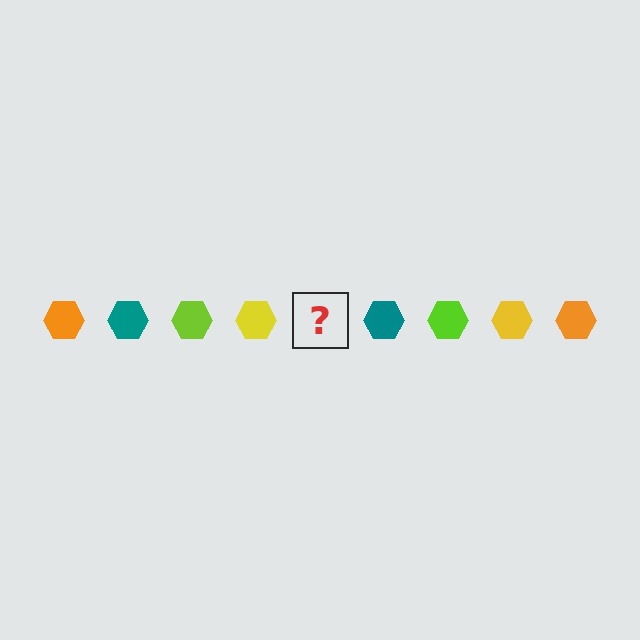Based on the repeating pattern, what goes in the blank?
The blank should be an orange hexagon.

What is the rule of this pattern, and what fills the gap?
The rule is that the pattern cycles through orange, teal, lime, yellow hexagons. The gap should be filled with an orange hexagon.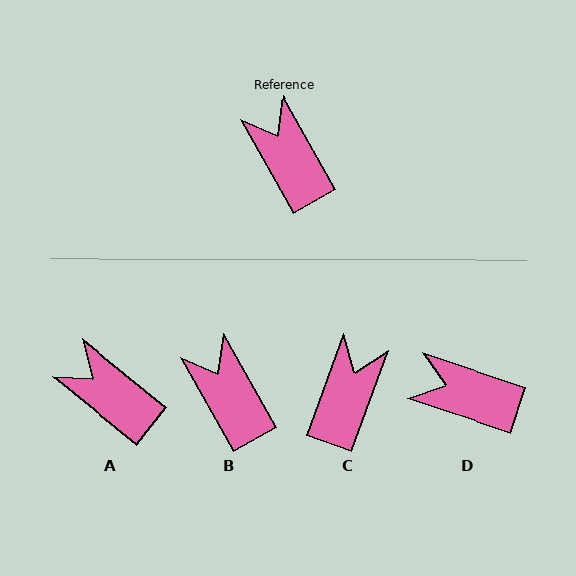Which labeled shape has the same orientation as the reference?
B.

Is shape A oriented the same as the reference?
No, it is off by about 22 degrees.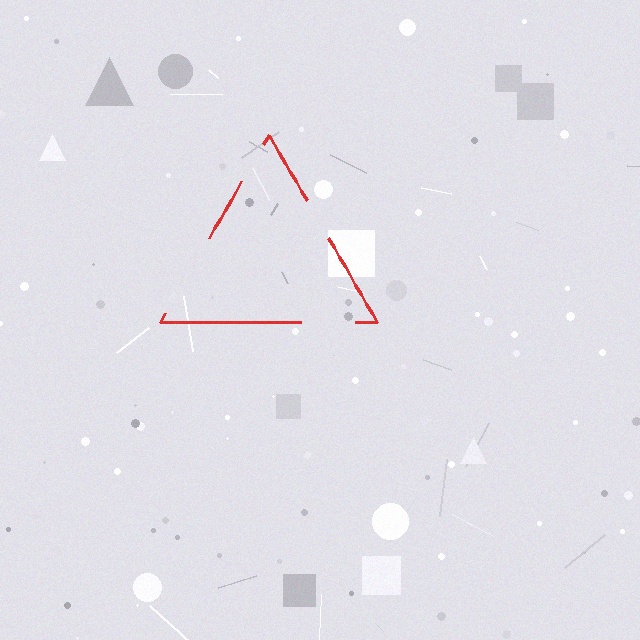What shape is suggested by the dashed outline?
The dashed outline suggests a triangle.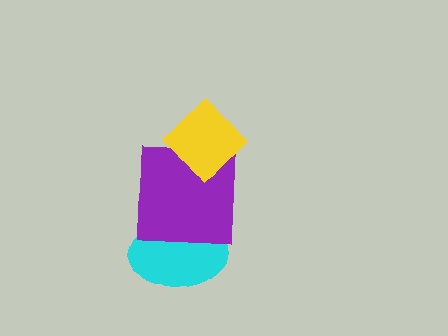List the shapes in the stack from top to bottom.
From top to bottom: the yellow diamond, the purple square, the cyan ellipse.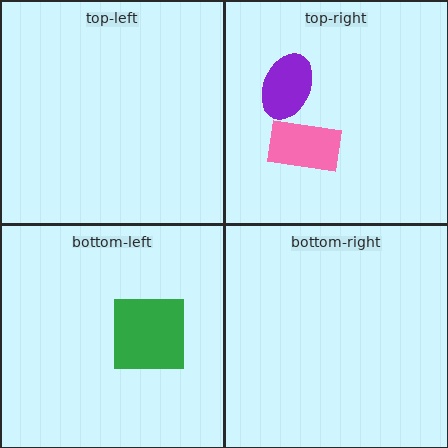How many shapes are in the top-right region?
2.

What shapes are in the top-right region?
The pink rectangle, the purple ellipse.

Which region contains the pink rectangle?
The top-right region.